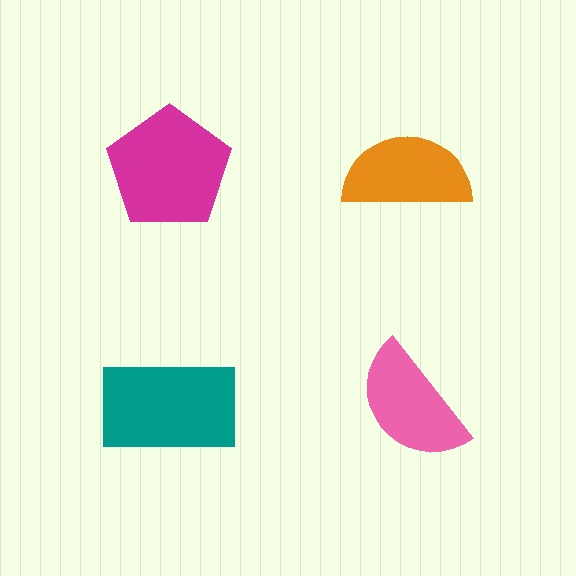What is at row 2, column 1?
A teal rectangle.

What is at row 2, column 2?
A pink semicircle.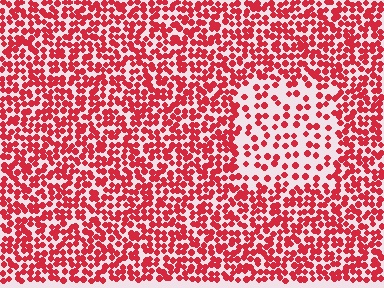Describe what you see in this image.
The image contains small red elements arranged at two different densities. A rectangle-shaped region is visible where the elements are less densely packed than the surrounding area.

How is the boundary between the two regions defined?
The boundary is defined by a change in element density (approximately 2.2x ratio). All elements are the same color, size, and shape.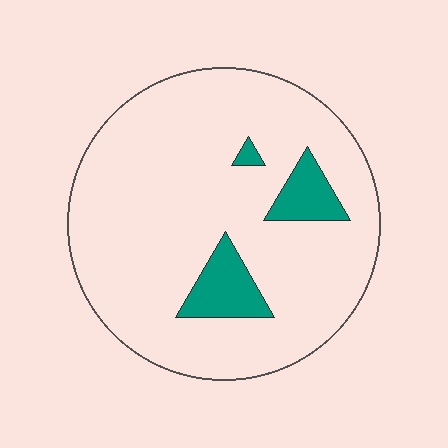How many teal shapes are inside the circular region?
3.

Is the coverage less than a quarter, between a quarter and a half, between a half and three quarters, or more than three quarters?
Less than a quarter.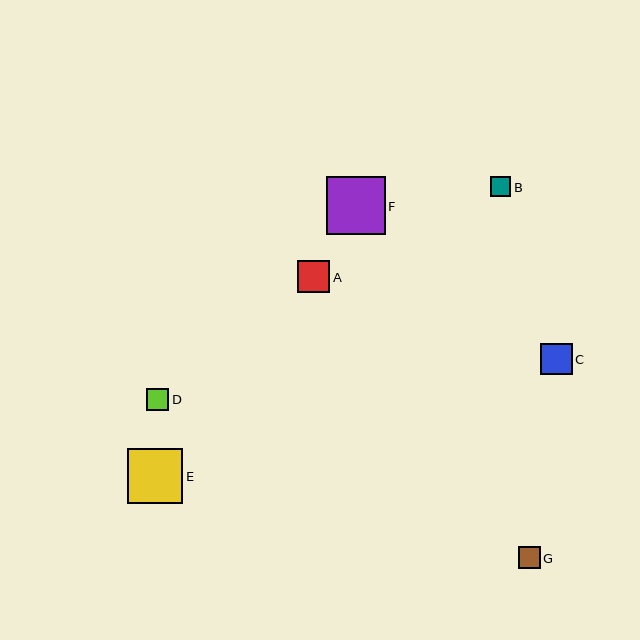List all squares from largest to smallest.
From largest to smallest: F, E, A, C, G, D, B.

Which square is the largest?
Square F is the largest with a size of approximately 59 pixels.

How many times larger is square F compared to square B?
Square F is approximately 2.8 times the size of square B.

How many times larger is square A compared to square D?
Square A is approximately 1.4 times the size of square D.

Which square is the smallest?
Square B is the smallest with a size of approximately 21 pixels.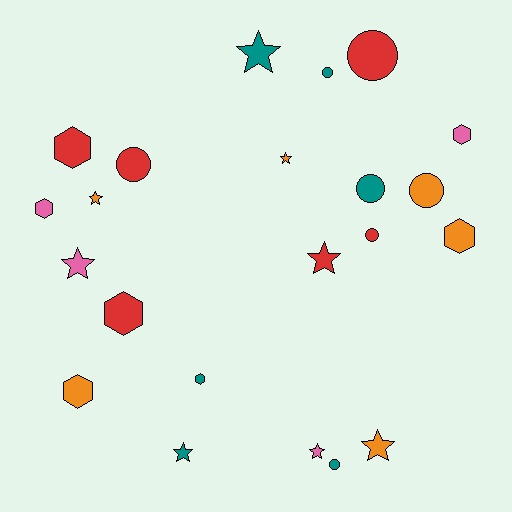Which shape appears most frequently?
Star, with 8 objects.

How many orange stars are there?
There are 3 orange stars.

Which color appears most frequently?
Teal, with 6 objects.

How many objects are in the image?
There are 22 objects.